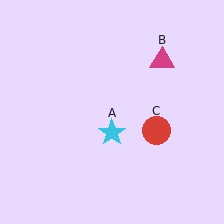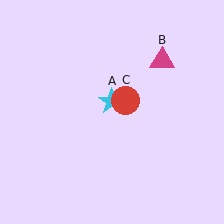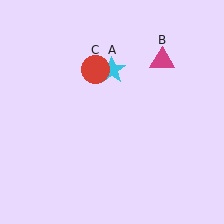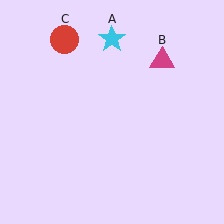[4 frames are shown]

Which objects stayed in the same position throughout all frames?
Magenta triangle (object B) remained stationary.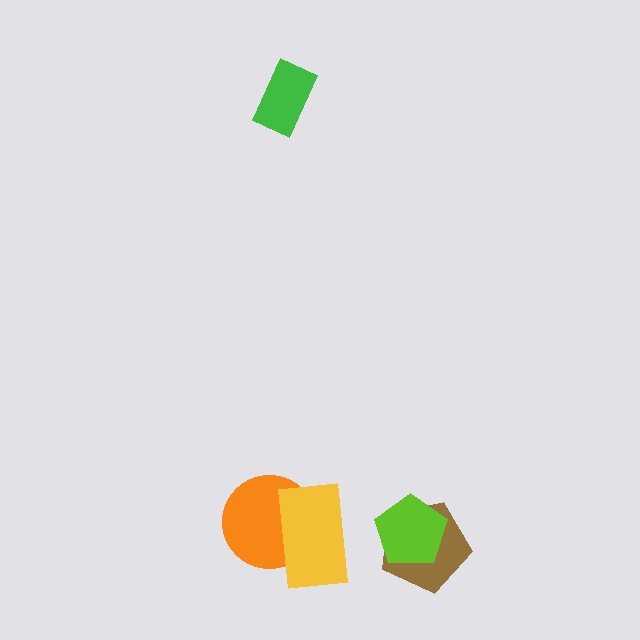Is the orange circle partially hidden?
Yes, it is partially covered by another shape.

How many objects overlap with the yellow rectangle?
1 object overlaps with the yellow rectangle.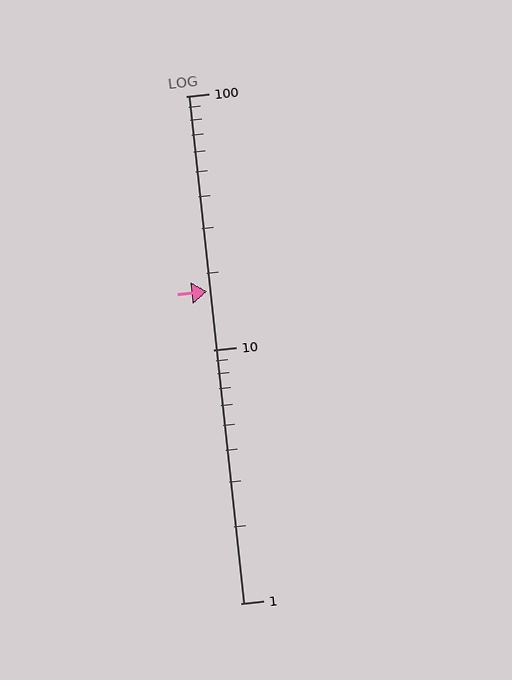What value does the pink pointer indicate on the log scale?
The pointer indicates approximately 17.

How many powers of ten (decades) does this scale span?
The scale spans 2 decades, from 1 to 100.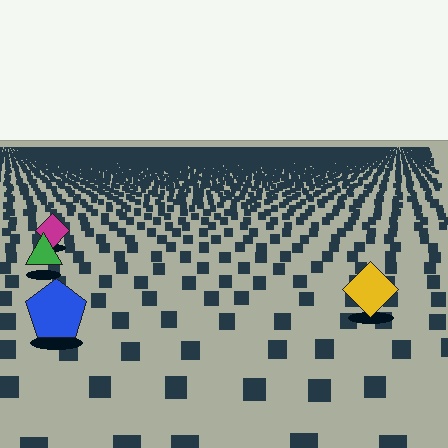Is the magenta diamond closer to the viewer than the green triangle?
No. The green triangle is closer — you can tell from the texture gradient: the ground texture is coarser near it.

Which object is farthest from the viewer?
The magenta diamond is farthest from the viewer. It appears smaller and the ground texture around it is denser.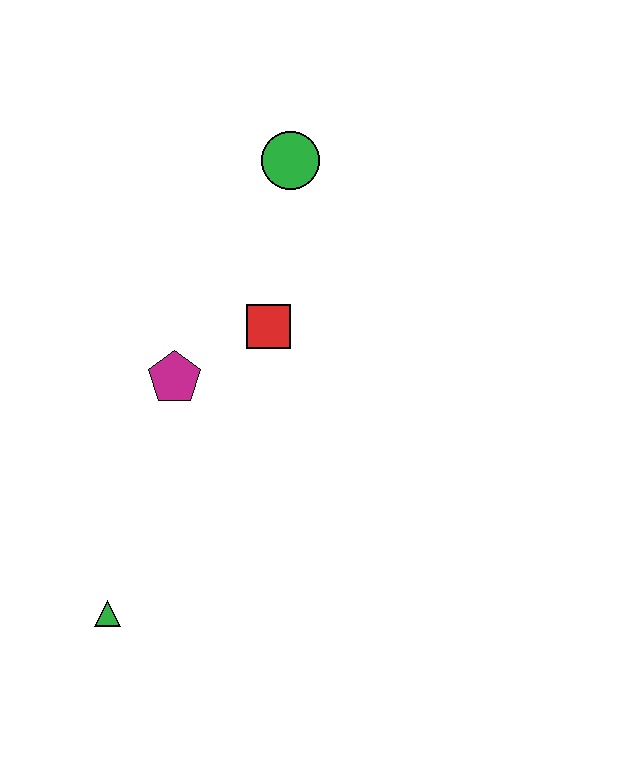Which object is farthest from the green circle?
The green triangle is farthest from the green circle.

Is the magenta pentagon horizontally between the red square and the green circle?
No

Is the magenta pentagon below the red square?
Yes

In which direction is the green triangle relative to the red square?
The green triangle is below the red square.